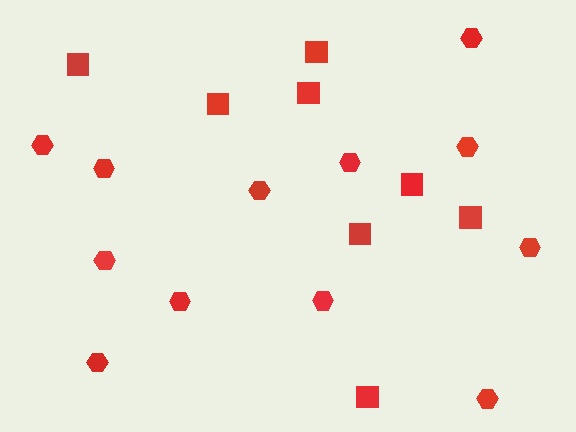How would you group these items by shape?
There are 2 groups: one group of hexagons (12) and one group of squares (8).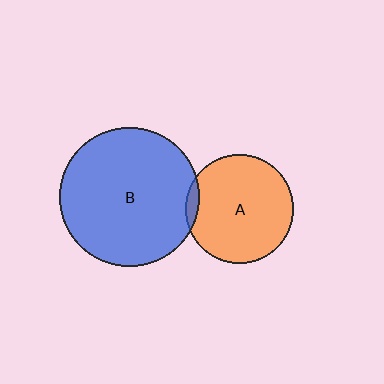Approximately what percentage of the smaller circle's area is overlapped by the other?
Approximately 5%.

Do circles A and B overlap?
Yes.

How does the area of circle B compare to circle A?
Approximately 1.7 times.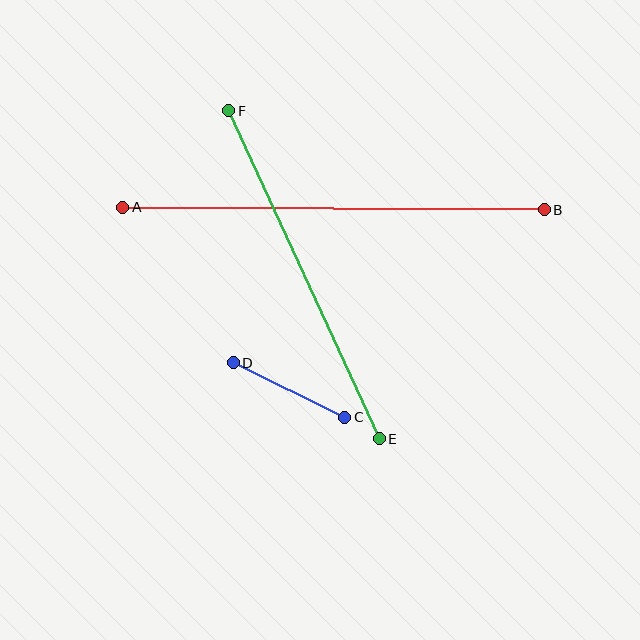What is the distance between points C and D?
The distance is approximately 124 pixels.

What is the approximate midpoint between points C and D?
The midpoint is at approximately (289, 390) pixels.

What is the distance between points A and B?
The distance is approximately 422 pixels.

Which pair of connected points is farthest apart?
Points A and B are farthest apart.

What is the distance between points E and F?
The distance is approximately 360 pixels.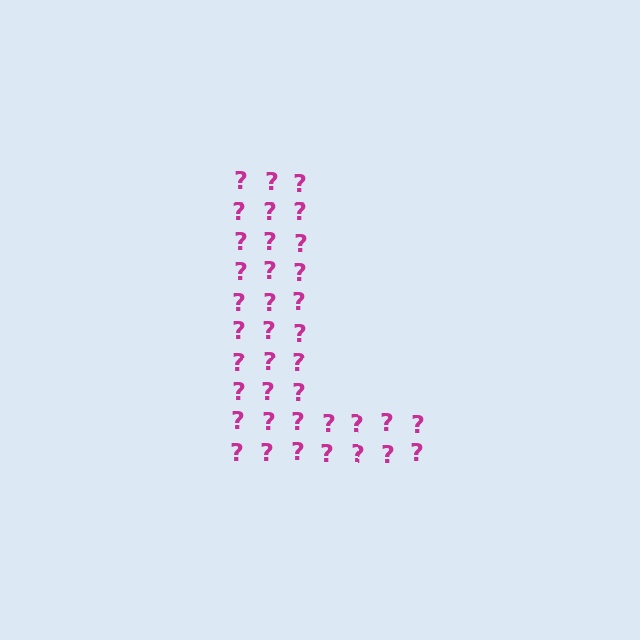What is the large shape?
The large shape is the letter L.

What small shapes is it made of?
It is made of small question marks.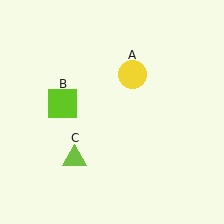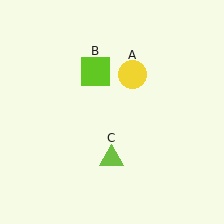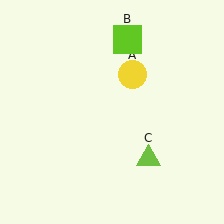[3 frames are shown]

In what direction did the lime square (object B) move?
The lime square (object B) moved up and to the right.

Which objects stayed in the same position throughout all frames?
Yellow circle (object A) remained stationary.